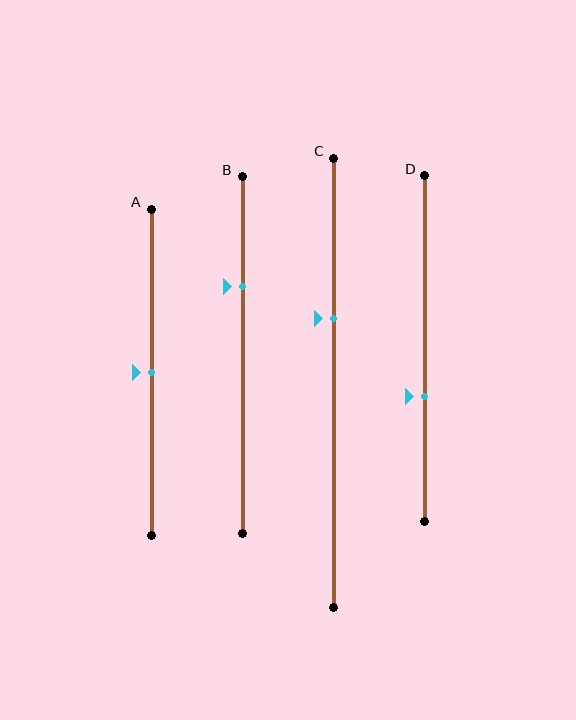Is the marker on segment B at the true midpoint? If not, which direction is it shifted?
No, the marker on segment B is shifted upward by about 19% of the segment length.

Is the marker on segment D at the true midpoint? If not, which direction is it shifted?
No, the marker on segment D is shifted downward by about 14% of the segment length.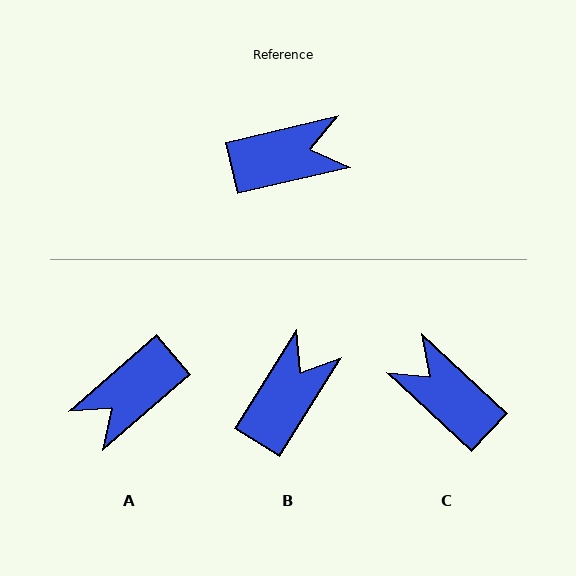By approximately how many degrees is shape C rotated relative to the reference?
Approximately 124 degrees counter-clockwise.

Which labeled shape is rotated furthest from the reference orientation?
A, about 152 degrees away.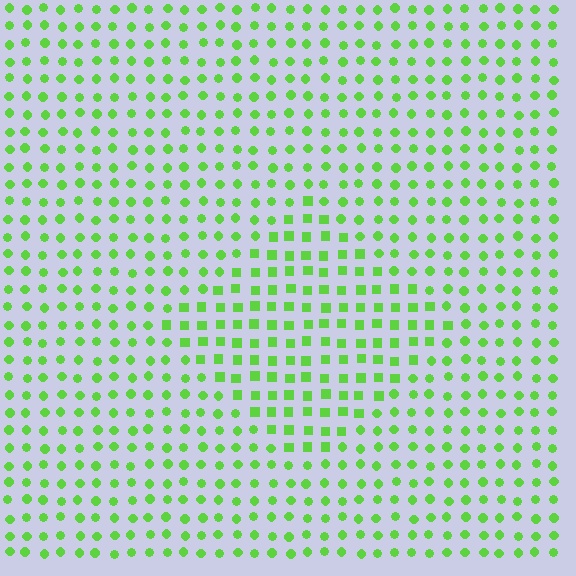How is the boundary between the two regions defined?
The boundary is defined by a change in element shape: squares inside vs. circles outside. All elements share the same color and spacing.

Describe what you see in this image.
The image is filled with small lime elements arranged in a uniform grid. A diamond-shaped region contains squares, while the surrounding area contains circles. The boundary is defined purely by the change in element shape.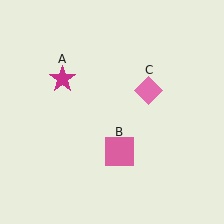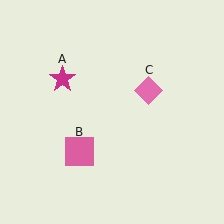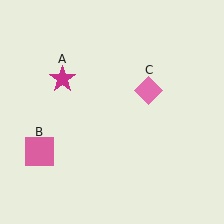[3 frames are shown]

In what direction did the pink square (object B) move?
The pink square (object B) moved left.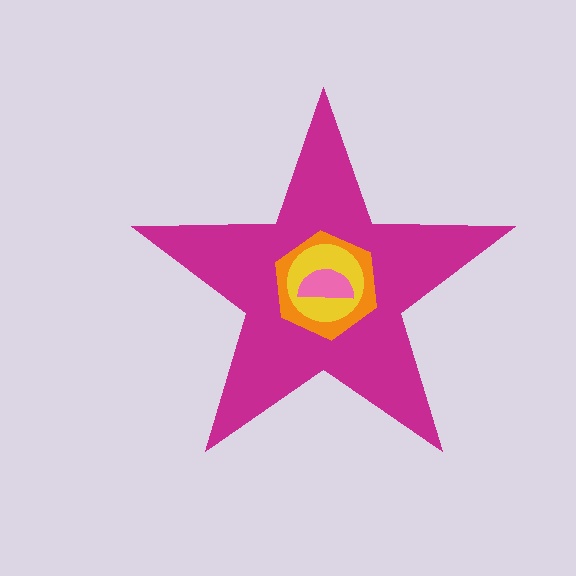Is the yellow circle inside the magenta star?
Yes.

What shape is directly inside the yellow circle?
The pink semicircle.